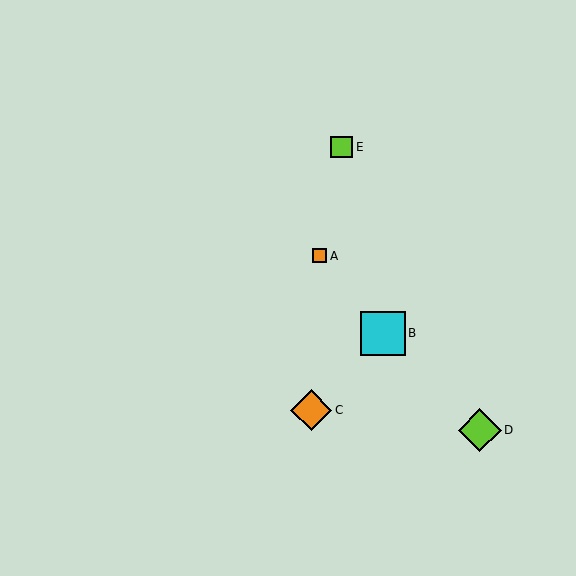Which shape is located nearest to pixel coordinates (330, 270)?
The orange square (labeled A) at (319, 256) is nearest to that location.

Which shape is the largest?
The cyan square (labeled B) is the largest.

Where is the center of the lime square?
The center of the lime square is at (342, 147).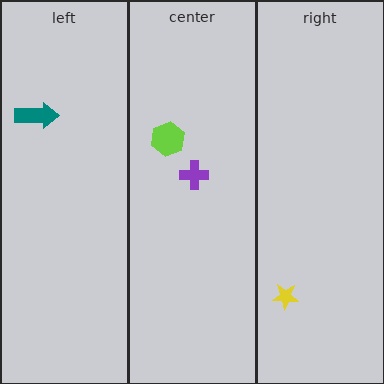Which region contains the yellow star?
The right region.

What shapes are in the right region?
The yellow star.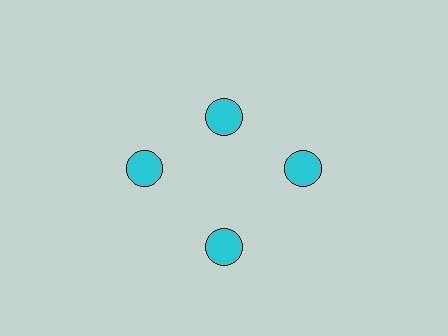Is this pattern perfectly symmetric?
No. The 4 cyan circles are arranged in a ring, but one element near the 12 o'clock position is pulled inward toward the center, breaking the 4-fold rotational symmetry.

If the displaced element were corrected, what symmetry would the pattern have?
It would have 4-fold rotational symmetry — the pattern would map onto itself every 90 degrees.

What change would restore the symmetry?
The symmetry would be restored by moving it outward, back onto the ring so that all 4 circles sit at equal angles and equal distance from the center.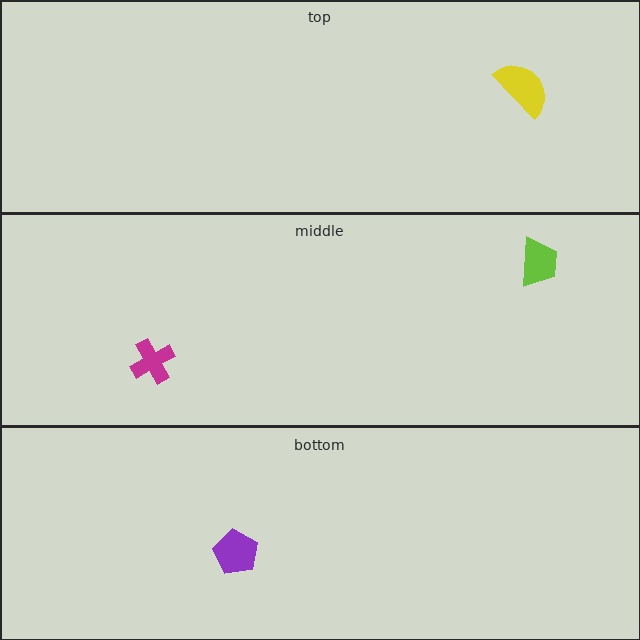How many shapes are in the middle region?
2.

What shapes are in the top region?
The yellow semicircle.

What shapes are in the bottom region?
The purple pentagon.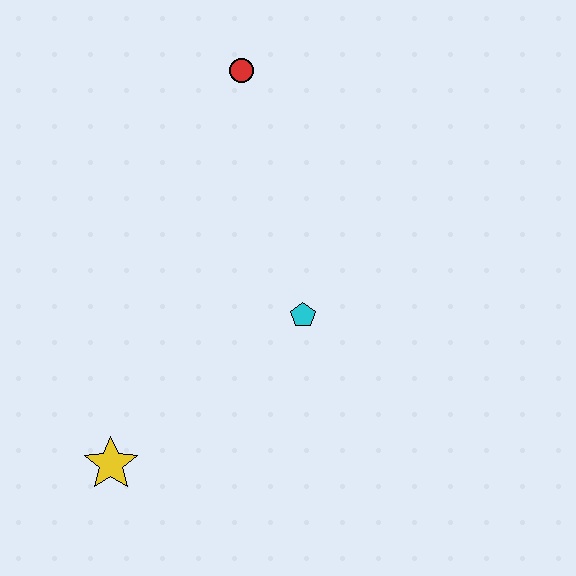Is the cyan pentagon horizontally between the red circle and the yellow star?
No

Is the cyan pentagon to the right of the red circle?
Yes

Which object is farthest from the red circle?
The yellow star is farthest from the red circle.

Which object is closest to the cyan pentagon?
The yellow star is closest to the cyan pentagon.